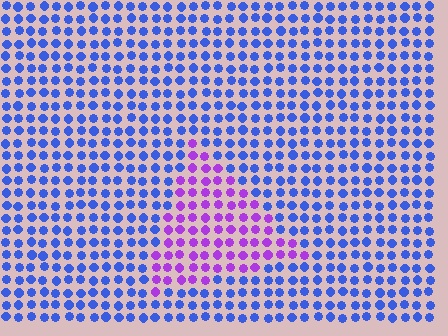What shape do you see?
I see a triangle.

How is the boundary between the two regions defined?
The boundary is defined purely by a slight shift in hue (about 54 degrees). Spacing, size, and orientation are identical on both sides.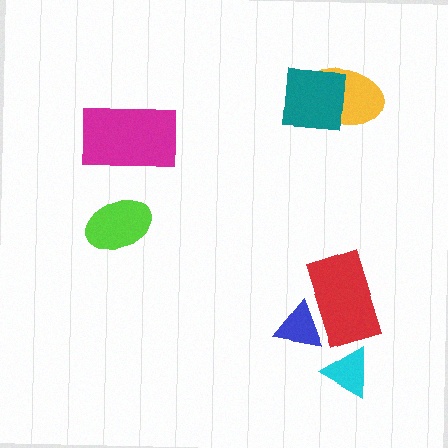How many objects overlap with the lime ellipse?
0 objects overlap with the lime ellipse.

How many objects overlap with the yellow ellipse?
1 object overlaps with the yellow ellipse.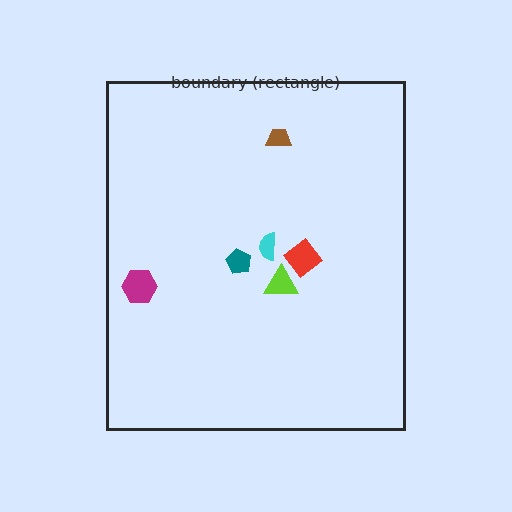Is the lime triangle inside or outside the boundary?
Inside.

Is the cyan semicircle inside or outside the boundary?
Inside.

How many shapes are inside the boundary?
6 inside, 0 outside.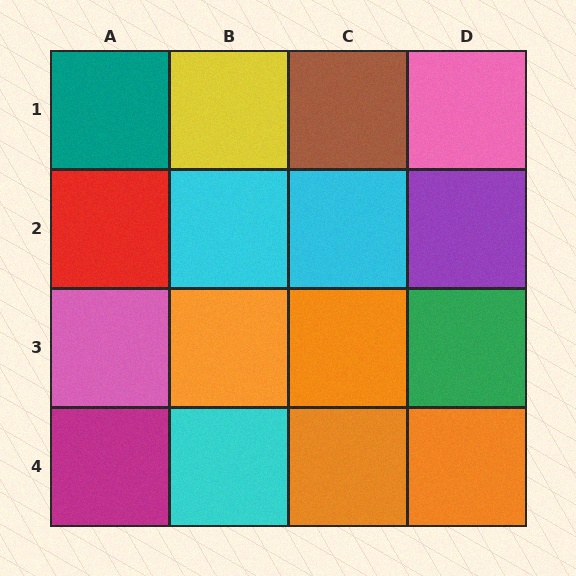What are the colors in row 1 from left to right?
Teal, yellow, brown, pink.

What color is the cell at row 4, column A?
Magenta.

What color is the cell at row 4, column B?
Cyan.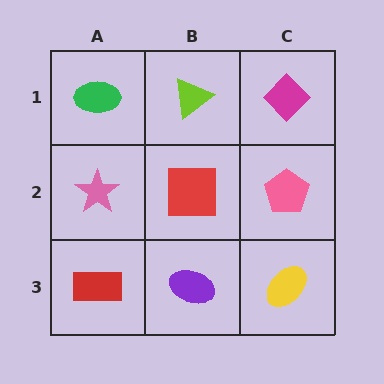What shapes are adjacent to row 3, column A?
A pink star (row 2, column A), a purple ellipse (row 3, column B).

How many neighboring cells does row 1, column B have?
3.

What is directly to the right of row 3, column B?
A yellow ellipse.